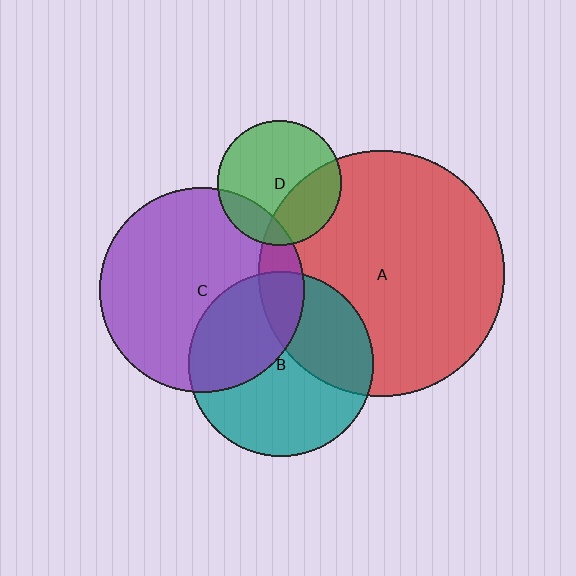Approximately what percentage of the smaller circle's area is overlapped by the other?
Approximately 30%.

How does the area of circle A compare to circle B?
Approximately 1.8 times.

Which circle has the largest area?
Circle A (red).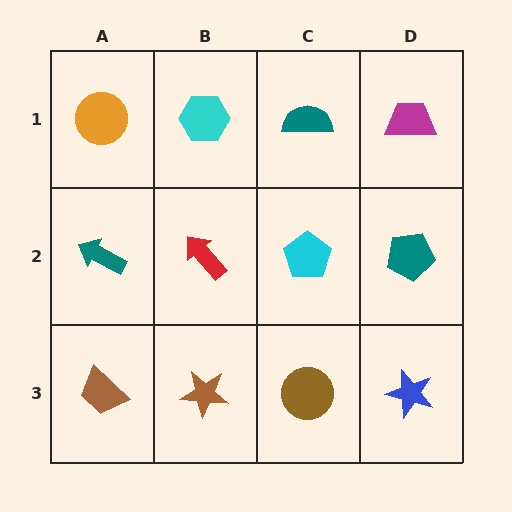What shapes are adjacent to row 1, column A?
A teal arrow (row 2, column A), a cyan hexagon (row 1, column B).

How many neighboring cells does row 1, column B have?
3.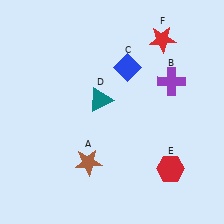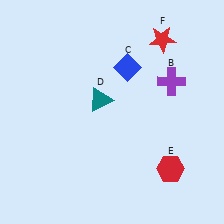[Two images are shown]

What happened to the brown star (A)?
The brown star (A) was removed in Image 2. It was in the bottom-left area of Image 1.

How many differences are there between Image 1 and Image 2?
There is 1 difference between the two images.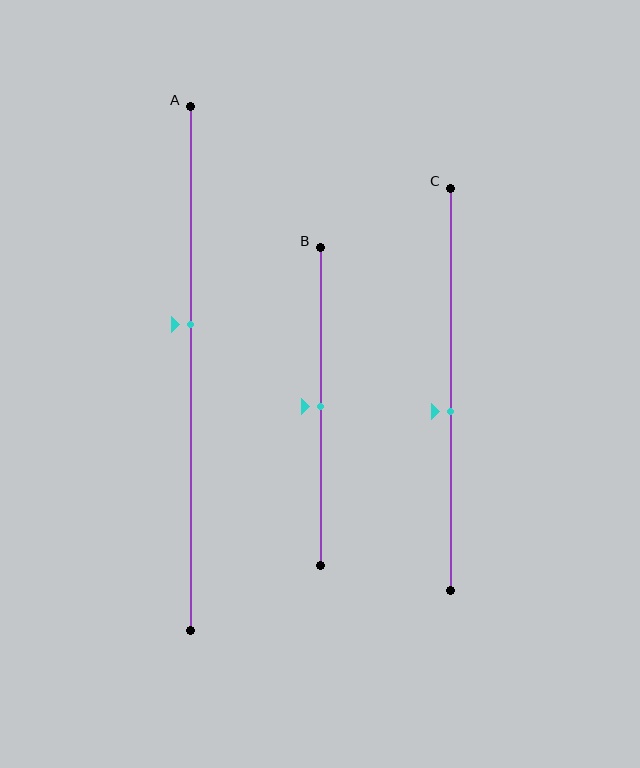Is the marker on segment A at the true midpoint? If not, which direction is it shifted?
No, the marker on segment A is shifted upward by about 8% of the segment length.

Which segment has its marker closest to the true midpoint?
Segment B has its marker closest to the true midpoint.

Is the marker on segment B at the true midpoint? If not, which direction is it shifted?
Yes, the marker on segment B is at the true midpoint.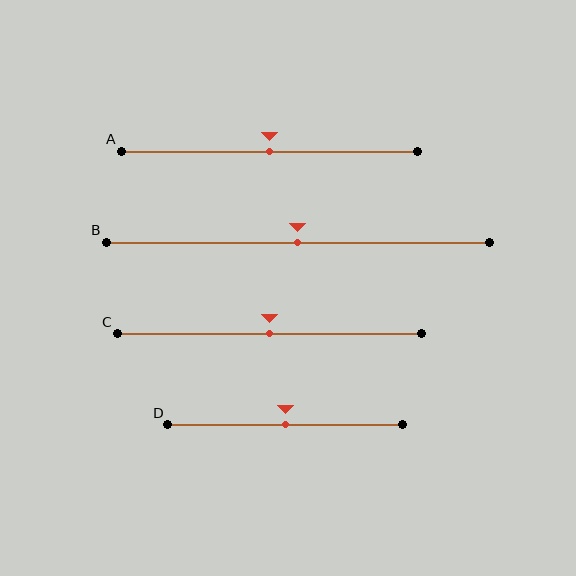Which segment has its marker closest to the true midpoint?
Segment A has its marker closest to the true midpoint.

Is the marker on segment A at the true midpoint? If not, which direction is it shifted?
Yes, the marker on segment A is at the true midpoint.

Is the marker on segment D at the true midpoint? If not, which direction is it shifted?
Yes, the marker on segment D is at the true midpoint.